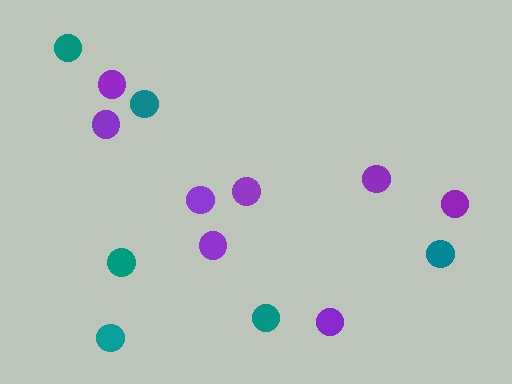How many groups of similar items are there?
There are 2 groups: one group of teal circles (6) and one group of purple circles (8).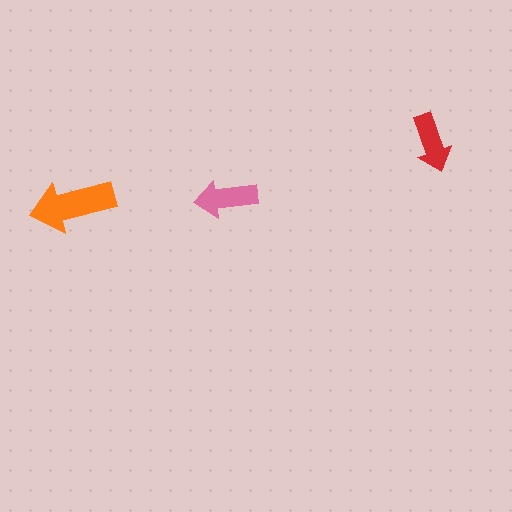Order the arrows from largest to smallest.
the orange one, the pink one, the red one.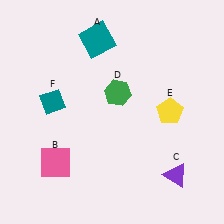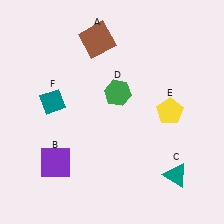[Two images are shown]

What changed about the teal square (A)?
In Image 1, A is teal. In Image 2, it changed to brown.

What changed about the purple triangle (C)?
In Image 1, C is purple. In Image 2, it changed to teal.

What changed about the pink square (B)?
In Image 1, B is pink. In Image 2, it changed to purple.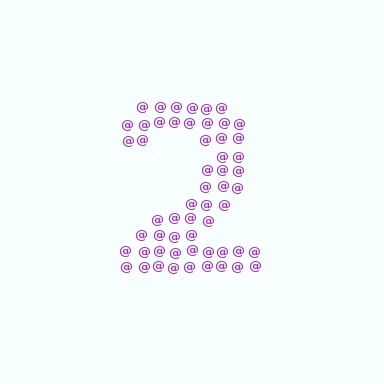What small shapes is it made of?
It is made of small at signs.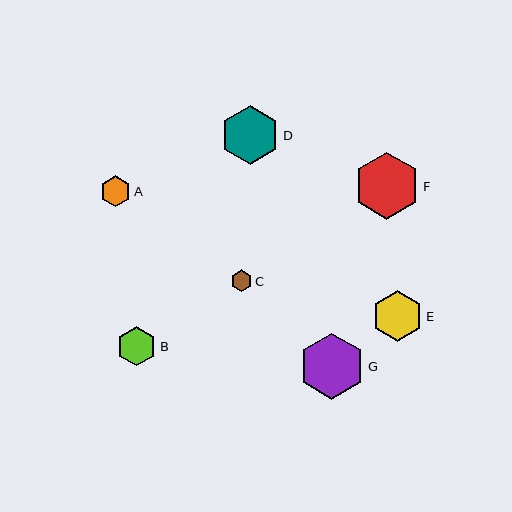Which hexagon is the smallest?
Hexagon C is the smallest with a size of approximately 22 pixels.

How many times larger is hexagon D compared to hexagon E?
Hexagon D is approximately 1.2 times the size of hexagon E.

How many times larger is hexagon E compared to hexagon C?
Hexagon E is approximately 2.3 times the size of hexagon C.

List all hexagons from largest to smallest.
From largest to smallest: F, G, D, E, B, A, C.